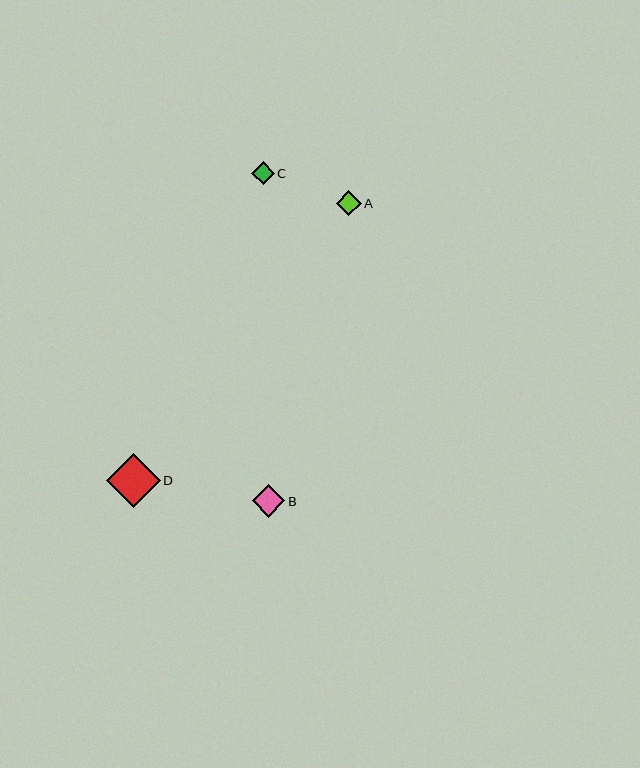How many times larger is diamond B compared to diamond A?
Diamond B is approximately 1.3 times the size of diamond A.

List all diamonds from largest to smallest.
From largest to smallest: D, B, A, C.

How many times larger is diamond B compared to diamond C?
Diamond B is approximately 1.5 times the size of diamond C.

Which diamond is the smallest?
Diamond C is the smallest with a size of approximately 22 pixels.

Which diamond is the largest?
Diamond D is the largest with a size of approximately 54 pixels.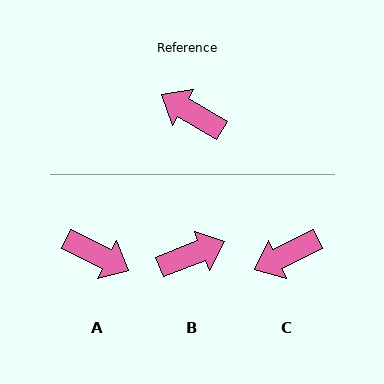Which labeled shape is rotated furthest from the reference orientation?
A, about 175 degrees away.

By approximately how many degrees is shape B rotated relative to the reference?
Approximately 128 degrees clockwise.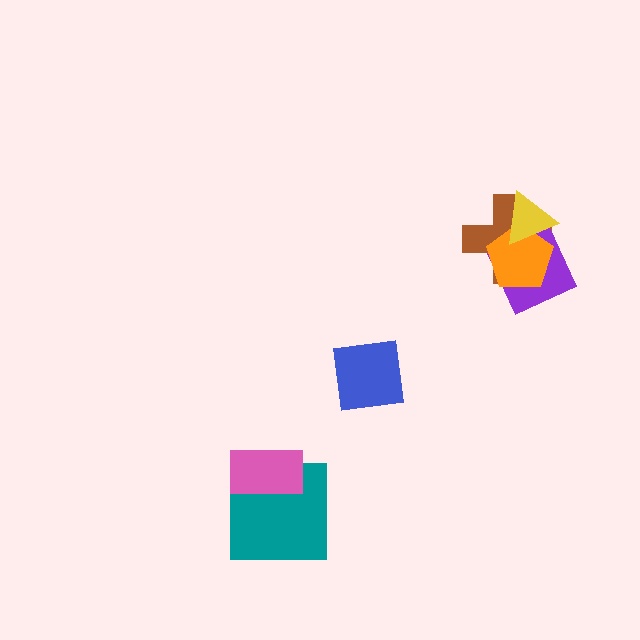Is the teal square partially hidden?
Yes, it is partially covered by another shape.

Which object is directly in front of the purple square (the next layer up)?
The orange pentagon is directly in front of the purple square.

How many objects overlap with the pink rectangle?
1 object overlaps with the pink rectangle.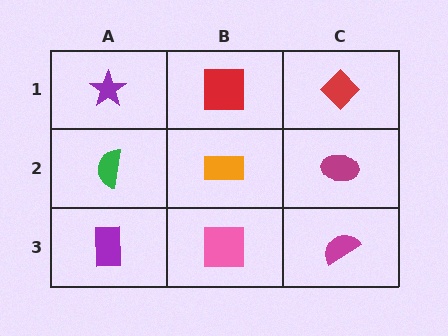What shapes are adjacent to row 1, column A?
A green semicircle (row 2, column A), a red square (row 1, column B).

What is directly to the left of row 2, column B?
A green semicircle.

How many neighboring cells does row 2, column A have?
3.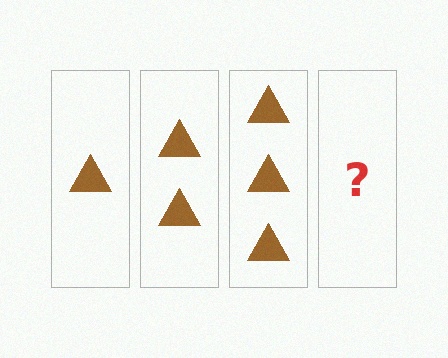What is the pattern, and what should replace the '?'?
The pattern is that each step adds one more triangle. The '?' should be 4 triangles.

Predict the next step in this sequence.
The next step is 4 triangles.